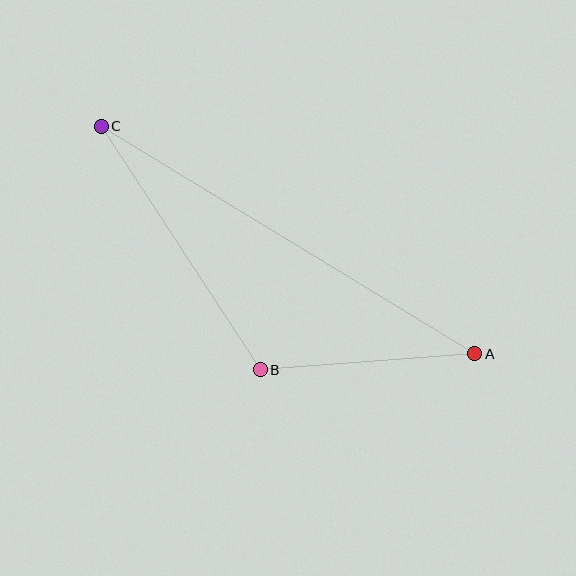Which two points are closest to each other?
Points A and B are closest to each other.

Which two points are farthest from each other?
Points A and C are farthest from each other.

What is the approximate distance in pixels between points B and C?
The distance between B and C is approximately 291 pixels.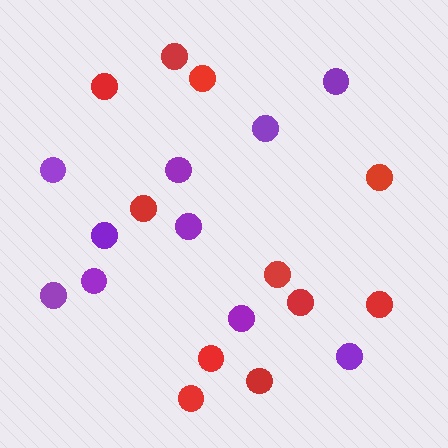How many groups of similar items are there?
There are 2 groups: one group of red circles (11) and one group of purple circles (10).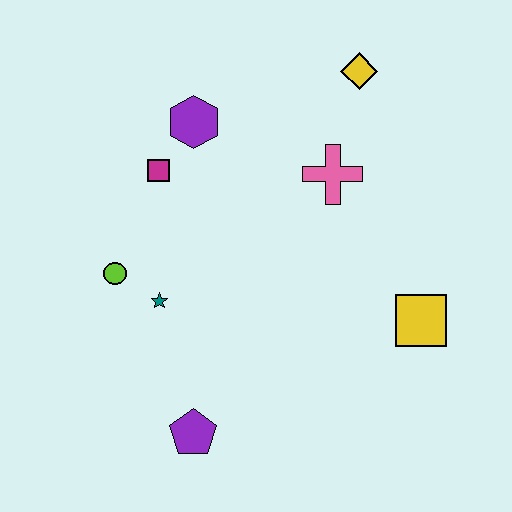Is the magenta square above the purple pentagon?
Yes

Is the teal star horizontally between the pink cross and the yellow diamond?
No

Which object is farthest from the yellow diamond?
The purple pentagon is farthest from the yellow diamond.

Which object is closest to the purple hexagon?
The magenta square is closest to the purple hexagon.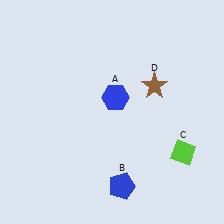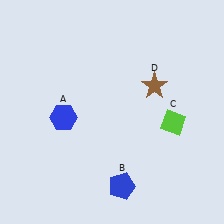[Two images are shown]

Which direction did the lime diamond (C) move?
The lime diamond (C) moved up.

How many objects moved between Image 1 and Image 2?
2 objects moved between the two images.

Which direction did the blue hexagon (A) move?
The blue hexagon (A) moved left.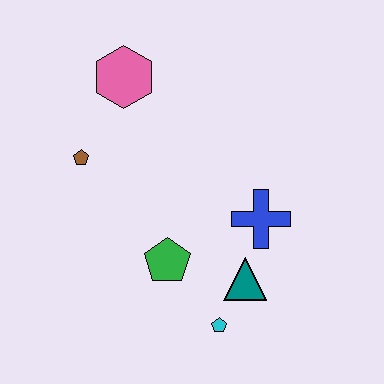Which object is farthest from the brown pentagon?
The cyan pentagon is farthest from the brown pentagon.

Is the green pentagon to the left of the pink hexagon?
No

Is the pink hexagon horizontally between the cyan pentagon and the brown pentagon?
Yes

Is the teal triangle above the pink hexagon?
No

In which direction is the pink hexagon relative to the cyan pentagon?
The pink hexagon is above the cyan pentagon.